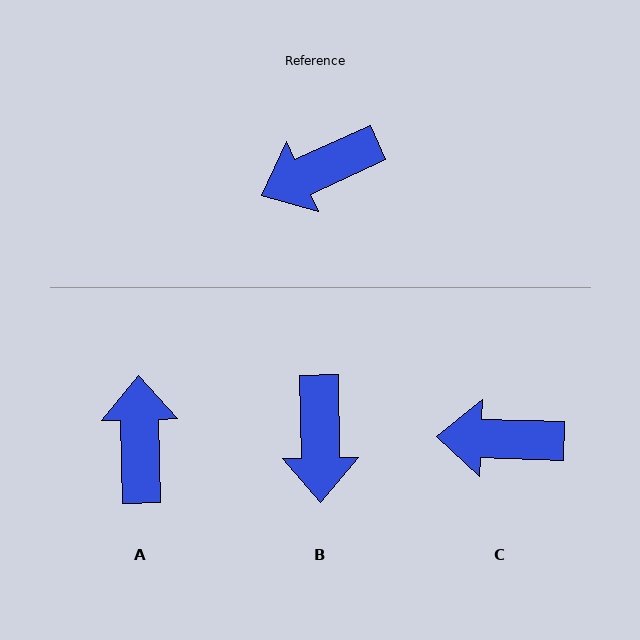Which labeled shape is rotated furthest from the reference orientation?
A, about 113 degrees away.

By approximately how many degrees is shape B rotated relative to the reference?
Approximately 66 degrees counter-clockwise.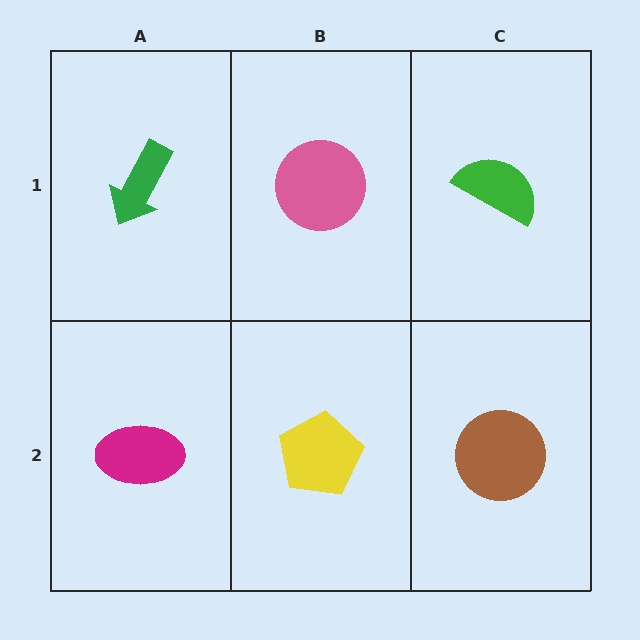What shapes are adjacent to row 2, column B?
A pink circle (row 1, column B), a magenta ellipse (row 2, column A), a brown circle (row 2, column C).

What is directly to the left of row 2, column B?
A magenta ellipse.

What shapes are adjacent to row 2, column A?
A green arrow (row 1, column A), a yellow pentagon (row 2, column B).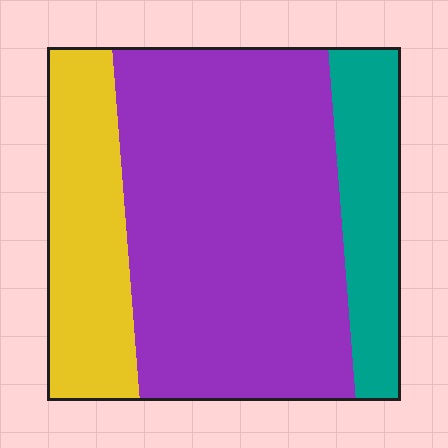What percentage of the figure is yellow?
Yellow covers 22% of the figure.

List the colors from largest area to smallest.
From largest to smallest: purple, yellow, teal.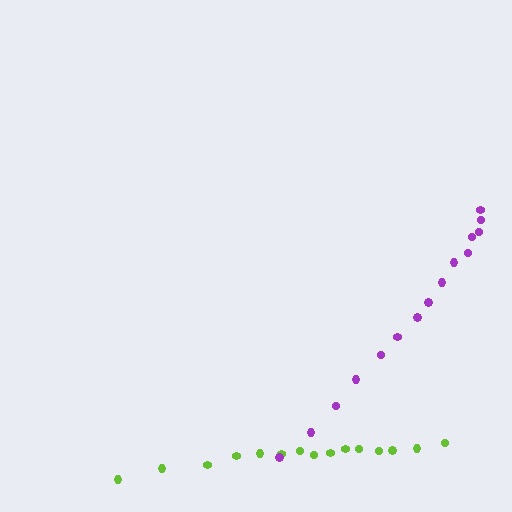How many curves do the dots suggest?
There are 2 distinct paths.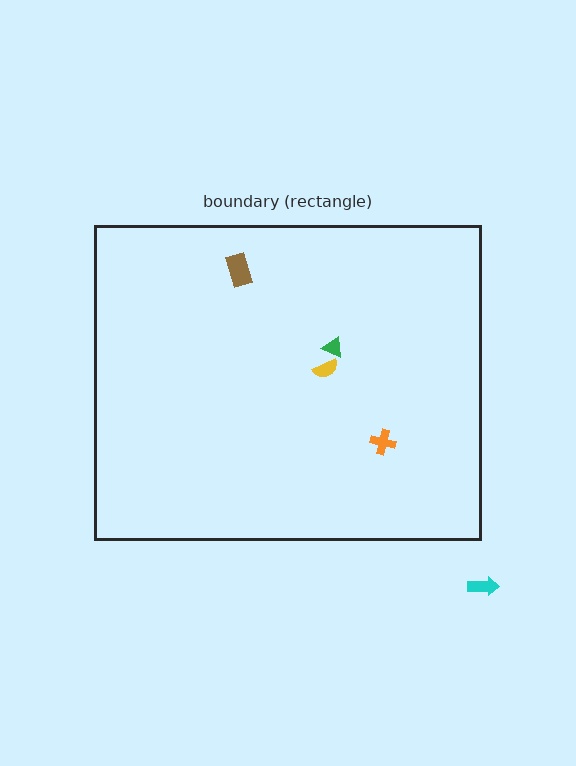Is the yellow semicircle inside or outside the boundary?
Inside.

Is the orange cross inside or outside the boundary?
Inside.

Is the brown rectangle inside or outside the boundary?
Inside.